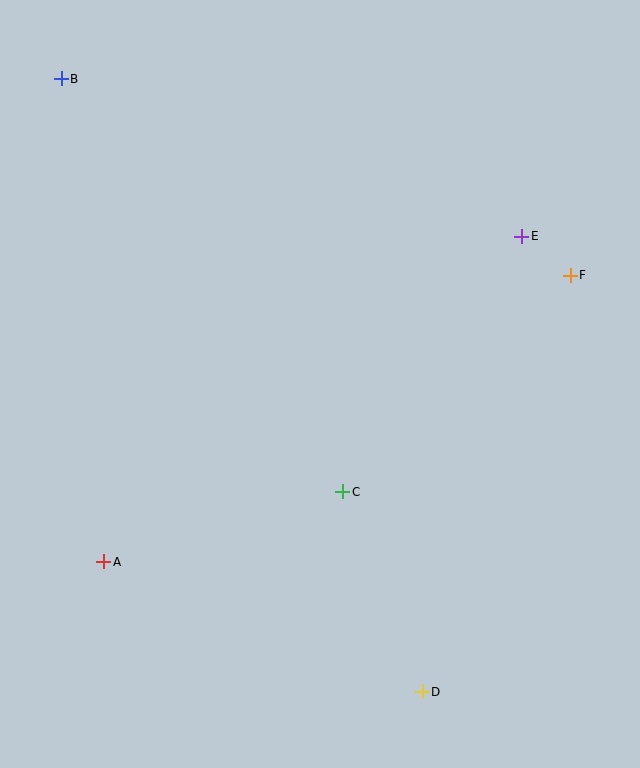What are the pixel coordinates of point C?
Point C is at (343, 492).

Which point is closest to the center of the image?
Point C at (343, 492) is closest to the center.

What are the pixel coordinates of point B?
Point B is at (61, 79).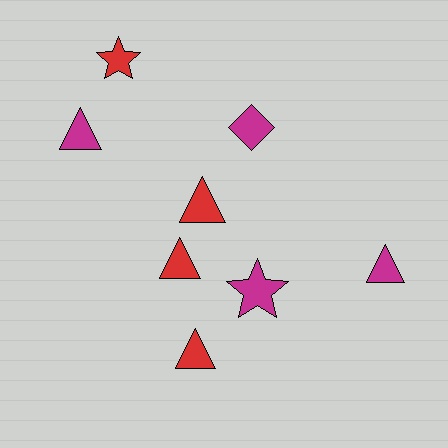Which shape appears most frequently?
Triangle, with 5 objects.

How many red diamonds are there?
There are no red diamonds.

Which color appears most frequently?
Red, with 4 objects.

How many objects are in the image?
There are 8 objects.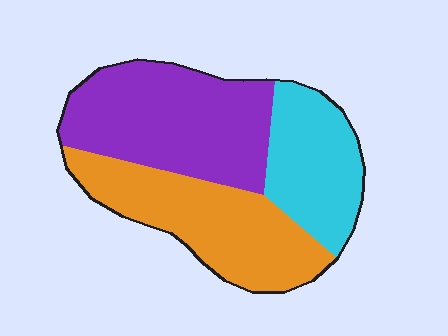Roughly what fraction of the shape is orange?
Orange takes up between a quarter and a half of the shape.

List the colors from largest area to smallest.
From largest to smallest: purple, orange, cyan.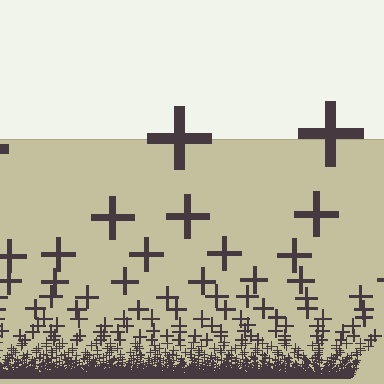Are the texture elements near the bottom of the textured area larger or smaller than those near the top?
Smaller. The gradient is inverted — elements near the bottom are smaller and denser.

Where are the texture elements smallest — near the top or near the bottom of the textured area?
Near the bottom.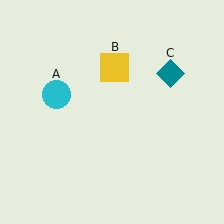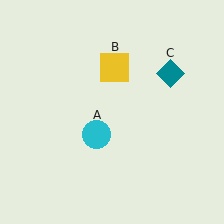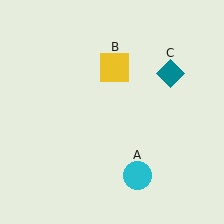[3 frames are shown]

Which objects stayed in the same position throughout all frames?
Yellow square (object B) and teal diamond (object C) remained stationary.